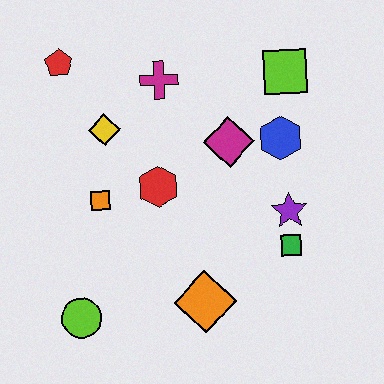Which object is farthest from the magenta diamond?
The lime circle is farthest from the magenta diamond.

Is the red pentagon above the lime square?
Yes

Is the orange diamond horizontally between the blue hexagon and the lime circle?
Yes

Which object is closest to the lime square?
The blue hexagon is closest to the lime square.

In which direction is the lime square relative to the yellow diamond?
The lime square is to the right of the yellow diamond.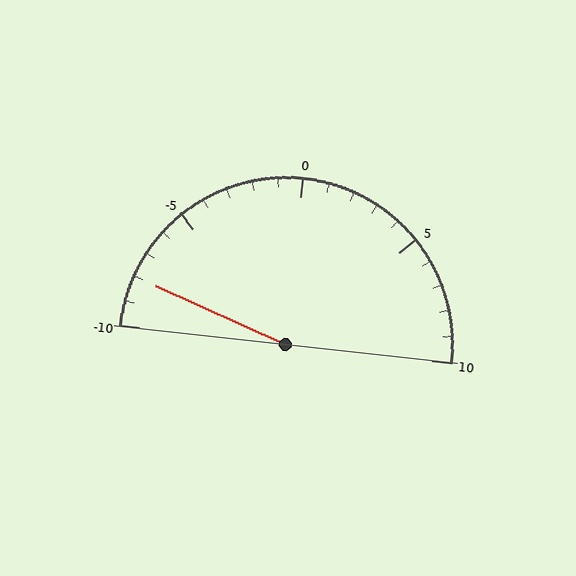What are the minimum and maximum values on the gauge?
The gauge ranges from -10 to 10.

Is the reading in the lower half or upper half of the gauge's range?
The reading is in the lower half of the range (-10 to 10).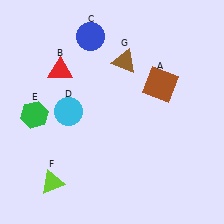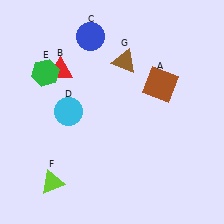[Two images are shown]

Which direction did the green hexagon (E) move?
The green hexagon (E) moved up.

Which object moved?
The green hexagon (E) moved up.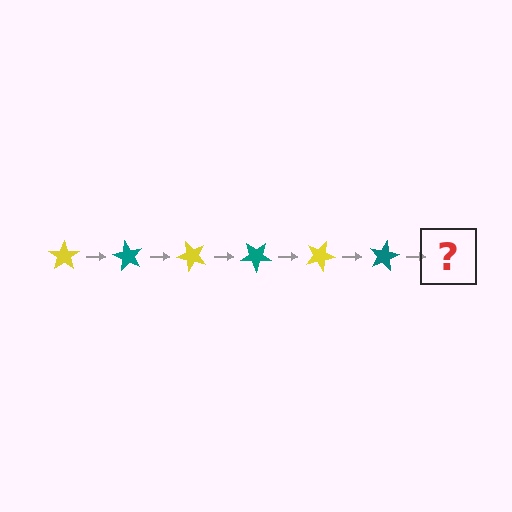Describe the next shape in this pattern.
It should be a yellow star, rotated 360 degrees from the start.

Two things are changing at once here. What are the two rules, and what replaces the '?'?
The two rules are that it rotates 60 degrees each step and the color cycles through yellow and teal. The '?' should be a yellow star, rotated 360 degrees from the start.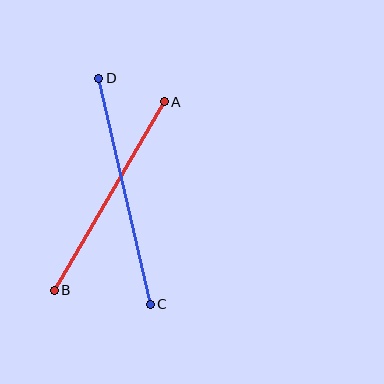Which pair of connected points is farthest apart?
Points C and D are farthest apart.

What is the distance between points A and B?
The distance is approximately 218 pixels.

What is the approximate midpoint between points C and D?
The midpoint is at approximately (124, 191) pixels.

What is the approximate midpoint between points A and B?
The midpoint is at approximately (109, 196) pixels.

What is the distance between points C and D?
The distance is approximately 232 pixels.